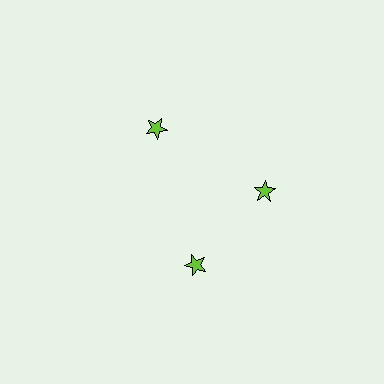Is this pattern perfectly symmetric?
No. The 3 lime stars are arranged in a ring, but one element near the 7 o'clock position is rotated out of alignment along the ring, breaking the 3-fold rotational symmetry.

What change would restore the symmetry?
The symmetry would be restored by rotating it back into even spacing with its neighbors so that all 3 stars sit at equal angles and equal distance from the center.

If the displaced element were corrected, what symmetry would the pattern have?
It would have 3-fold rotational symmetry — the pattern would map onto itself every 120 degrees.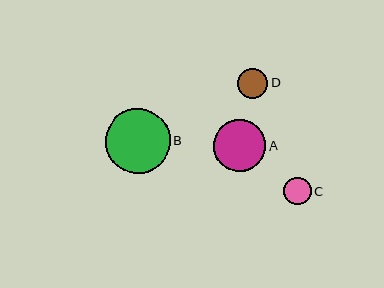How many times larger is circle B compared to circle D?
Circle B is approximately 2.2 times the size of circle D.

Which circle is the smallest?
Circle C is the smallest with a size of approximately 28 pixels.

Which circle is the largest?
Circle B is the largest with a size of approximately 65 pixels.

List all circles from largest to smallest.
From largest to smallest: B, A, D, C.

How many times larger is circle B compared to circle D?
Circle B is approximately 2.2 times the size of circle D.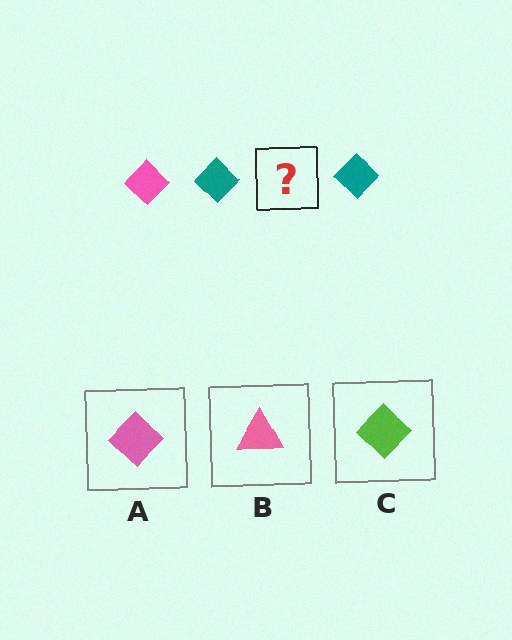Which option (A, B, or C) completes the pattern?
A.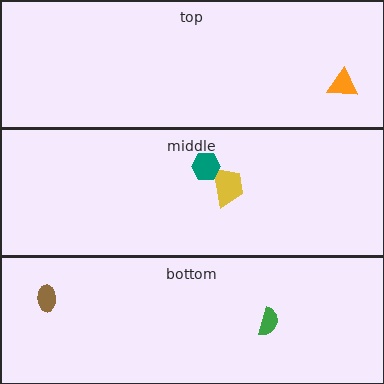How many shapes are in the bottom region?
2.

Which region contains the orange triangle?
The top region.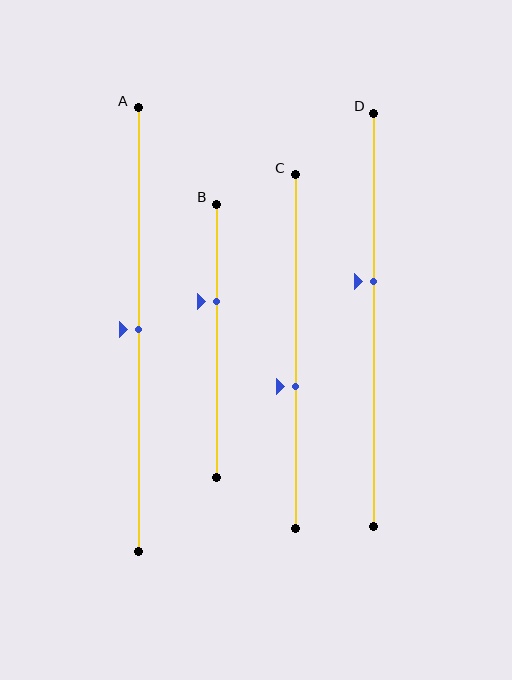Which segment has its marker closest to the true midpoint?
Segment A has its marker closest to the true midpoint.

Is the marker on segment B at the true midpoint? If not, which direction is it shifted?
No, the marker on segment B is shifted upward by about 14% of the segment length.